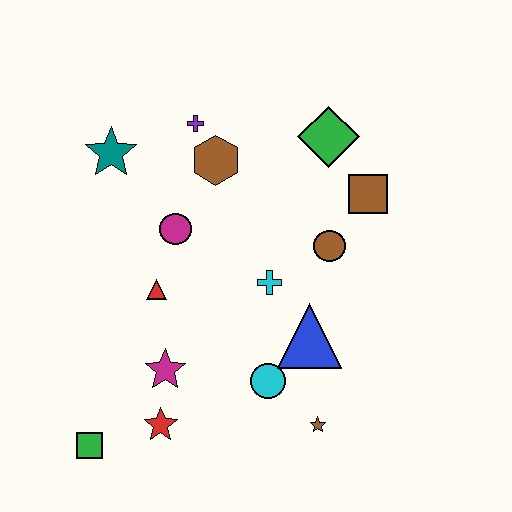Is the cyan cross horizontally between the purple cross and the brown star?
Yes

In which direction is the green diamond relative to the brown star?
The green diamond is above the brown star.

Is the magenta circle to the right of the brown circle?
No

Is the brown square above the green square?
Yes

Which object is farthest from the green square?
The green diamond is farthest from the green square.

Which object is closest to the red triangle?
The magenta circle is closest to the red triangle.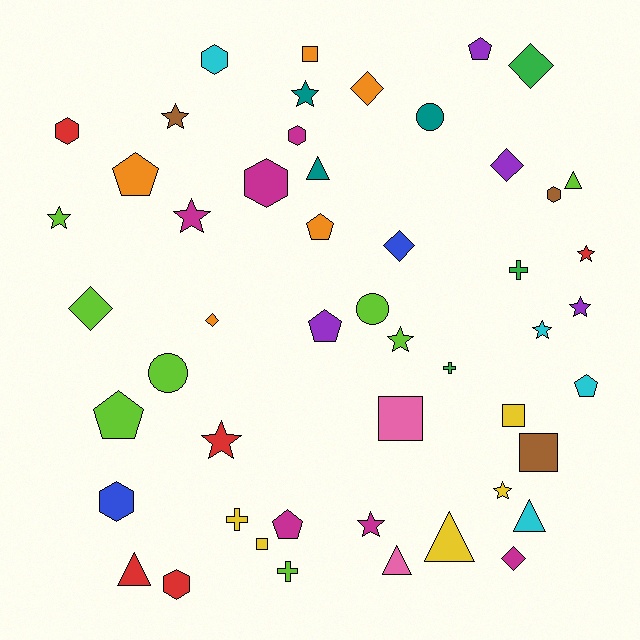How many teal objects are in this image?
There are 3 teal objects.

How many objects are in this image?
There are 50 objects.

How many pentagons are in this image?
There are 7 pentagons.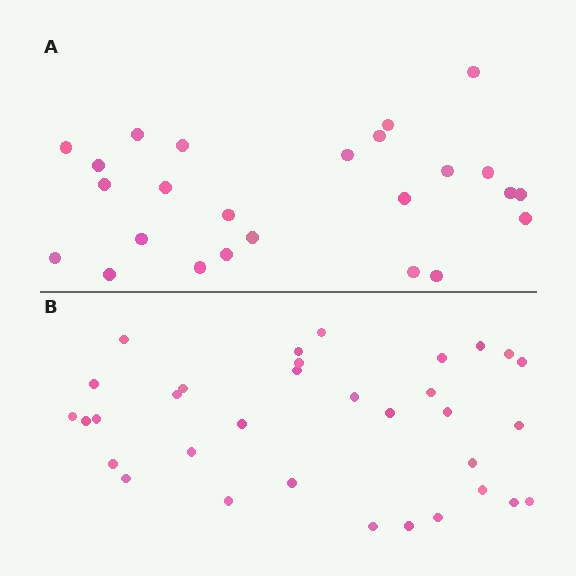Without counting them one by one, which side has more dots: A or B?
Region B (the bottom region) has more dots.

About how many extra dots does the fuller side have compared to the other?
Region B has roughly 8 or so more dots than region A.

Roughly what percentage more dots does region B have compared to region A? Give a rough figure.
About 30% more.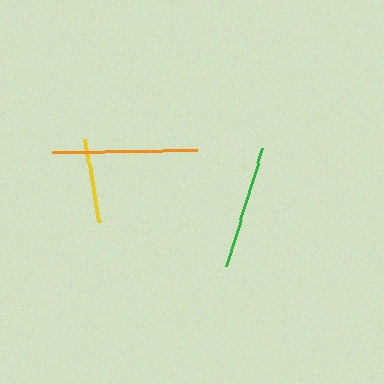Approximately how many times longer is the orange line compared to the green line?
The orange line is approximately 1.2 times the length of the green line.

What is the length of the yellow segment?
The yellow segment is approximately 83 pixels long.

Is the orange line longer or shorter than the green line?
The orange line is longer than the green line.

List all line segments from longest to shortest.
From longest to shortest: orange, green, yellow.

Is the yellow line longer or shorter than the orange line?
The orange line is longer than the yellow line.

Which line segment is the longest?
The orange line is the longest at approximately 145 pixels.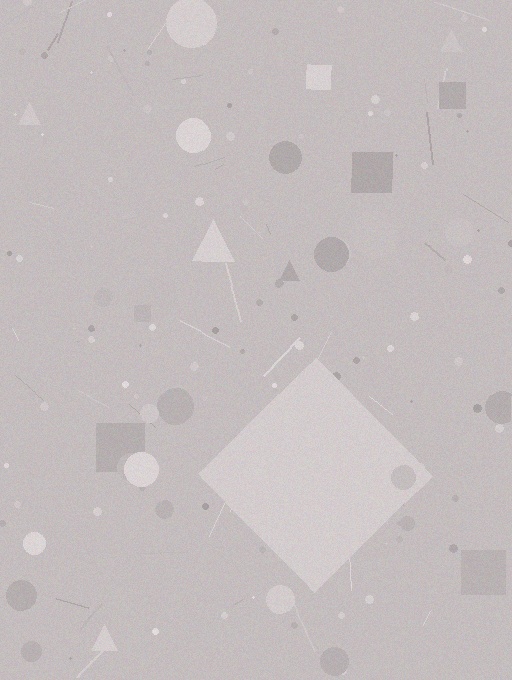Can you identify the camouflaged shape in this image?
The camouflaged shape is a diamond.